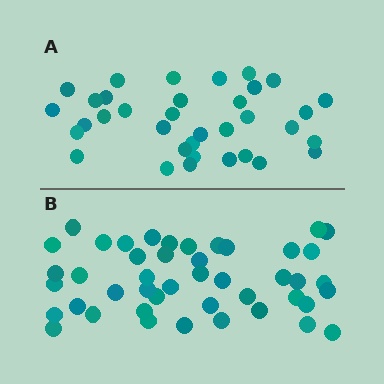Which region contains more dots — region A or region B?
Region B (the bottom region) has more dots.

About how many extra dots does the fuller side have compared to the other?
Region B has roughly 10 or so more dots than region A.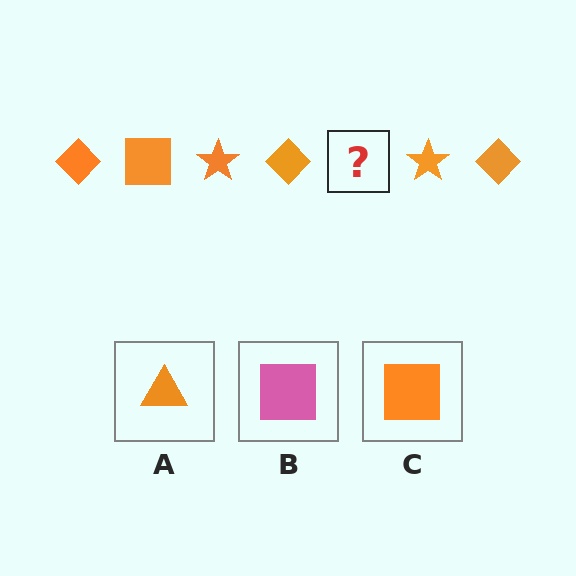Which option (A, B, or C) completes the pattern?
C.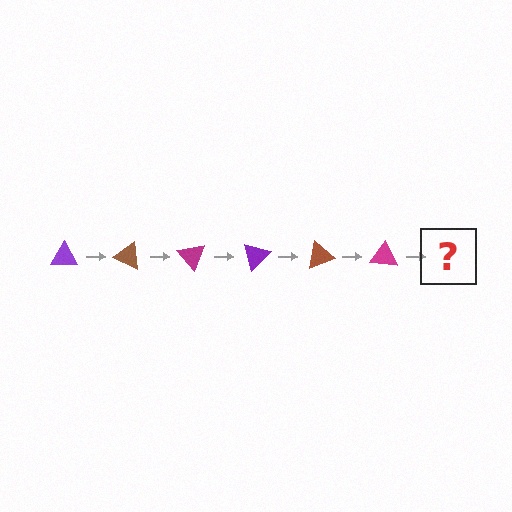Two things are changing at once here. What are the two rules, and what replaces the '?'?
The two rules are that it rotates 25 degrees each step and the color cycles through purple, brown, and magenta. The '?' should be a purple triangle, rotated 150 degrees from the start.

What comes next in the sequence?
The next element should be a purple triangle, rotated 150 degrees from the start.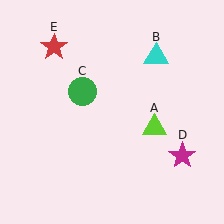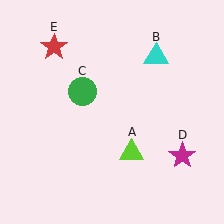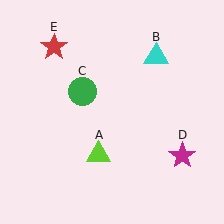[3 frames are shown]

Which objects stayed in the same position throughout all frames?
Cyan triangle (object B) and green circle (object C) and magenta star (object D) and red star (object E) remained stationary.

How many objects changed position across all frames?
1 object changed position: lime triangle (object A).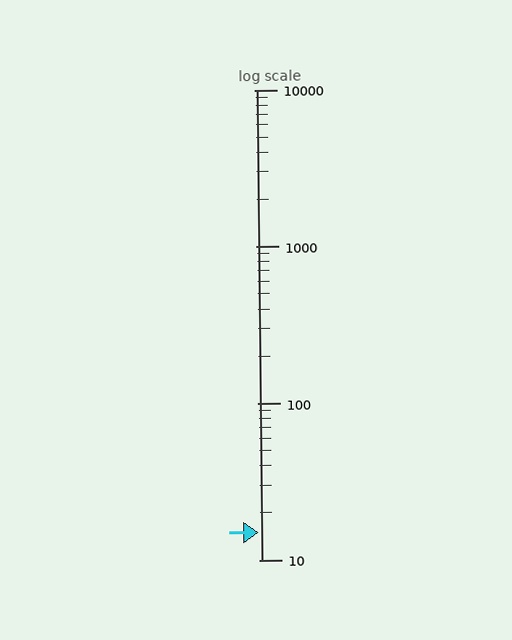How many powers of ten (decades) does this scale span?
The scale spans 3 decades, from 10 to 10000.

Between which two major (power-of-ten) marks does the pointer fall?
The pointer is between 10 and 100.